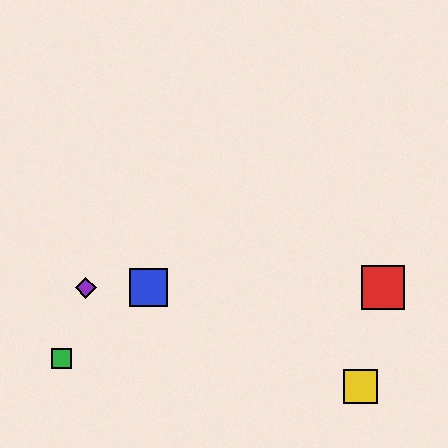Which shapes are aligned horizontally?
The red square, the blue square, the purple diamond are aligned horizontally.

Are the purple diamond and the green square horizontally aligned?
No, the purple diamond is at y≈288 and the green square is at y≈358.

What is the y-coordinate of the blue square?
The blue square is at y≈288.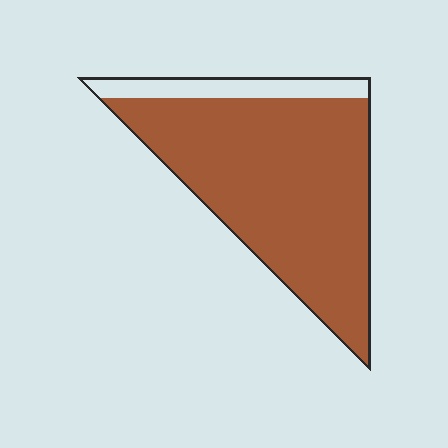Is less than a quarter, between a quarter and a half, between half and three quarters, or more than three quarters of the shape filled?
More than three quarters.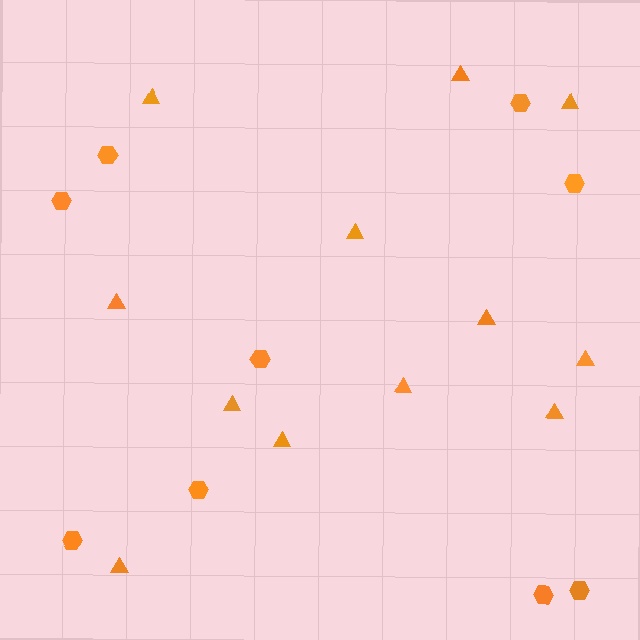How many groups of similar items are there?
There are 2 groups: one group of hexagons (9) and one group of triangles (12).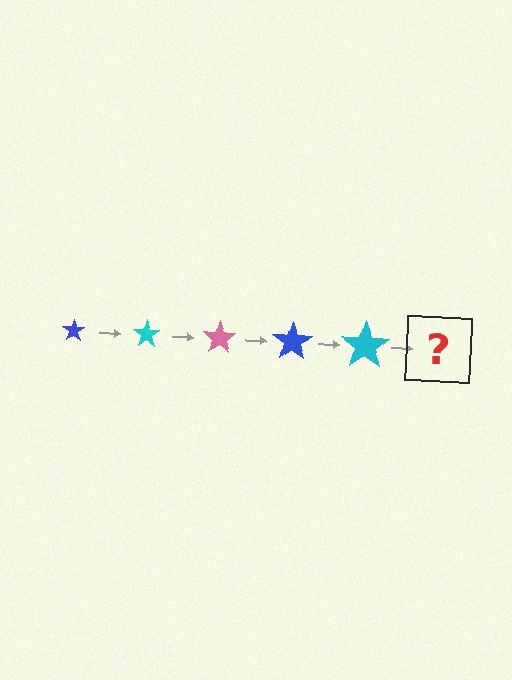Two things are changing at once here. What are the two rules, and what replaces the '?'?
The two rules are that the star grows larger each step and the color cycles through blue, cyan, and pink. The '?' should be a pink star, larger than the previous one.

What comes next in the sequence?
The next element should be a pink star, larger than the previous one.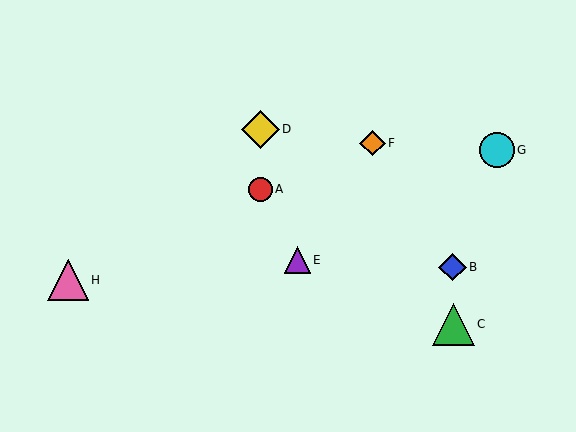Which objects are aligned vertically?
Objects A, D are aligned vertically.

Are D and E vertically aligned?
No, D is at x≈260 and E is at x≈297.